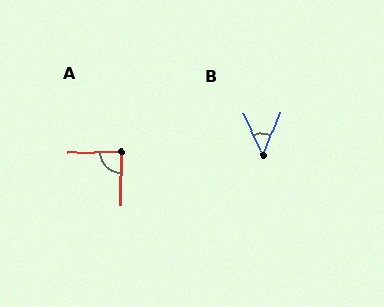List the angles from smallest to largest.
B (47°), A (89°).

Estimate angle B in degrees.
Approximately 47 degrees.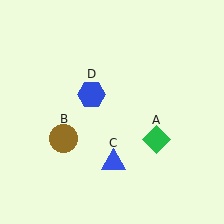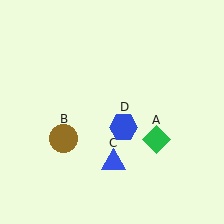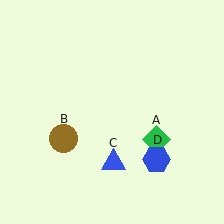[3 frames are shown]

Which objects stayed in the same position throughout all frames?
Green diamond (object A) and brown circle (object B) and blue triangle (object C) remained stationary.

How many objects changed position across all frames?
1 object changed position: blue hexagon (object D).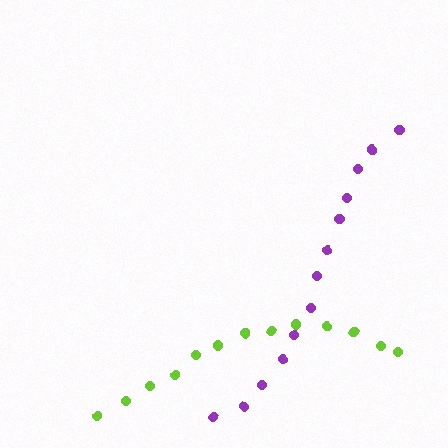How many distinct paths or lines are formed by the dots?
There are 2 distinct paths.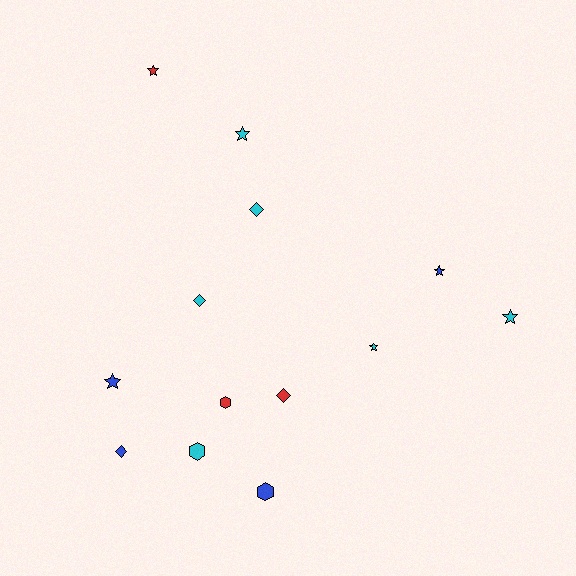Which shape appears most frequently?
Star, with 6 objects.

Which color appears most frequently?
Cyan, with 6 objects.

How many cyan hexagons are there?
There is 1 cyan hexagon.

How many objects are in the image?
There are 13 objects.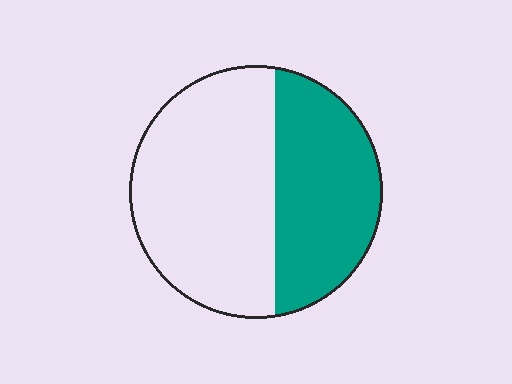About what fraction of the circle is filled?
About two fifths (2/5).